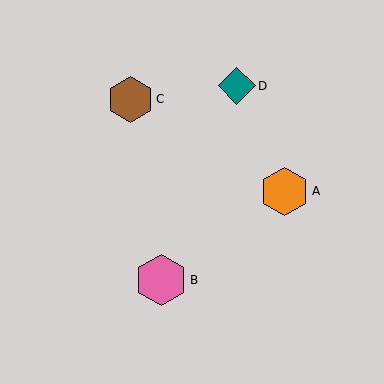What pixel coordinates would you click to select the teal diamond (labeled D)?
Click at (237, 86) to select the teal diamond D.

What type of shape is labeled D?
Shape D is a teal diamond.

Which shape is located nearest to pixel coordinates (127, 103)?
The brown hexagon (labeled C) at (130, 99) is nearest to that location.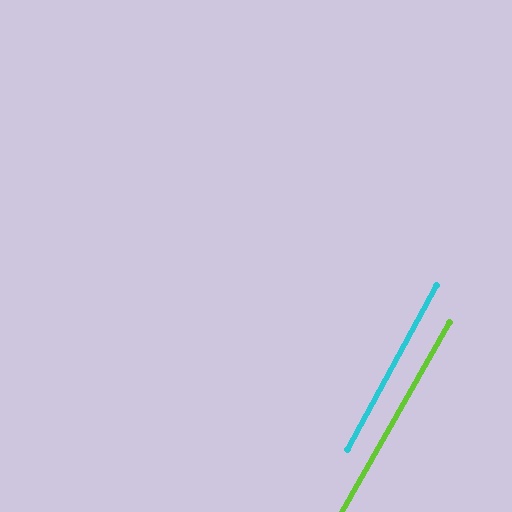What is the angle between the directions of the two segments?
Approximately 1 degree.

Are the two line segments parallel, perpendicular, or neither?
Parallel — their directions differ by only 0.9°.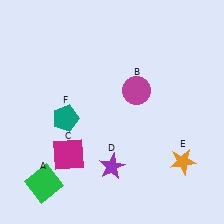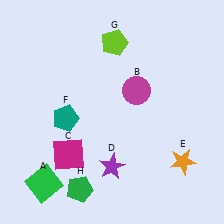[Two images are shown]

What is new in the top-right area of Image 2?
A lime pentagon (G) was added in the top-right area of Image 2.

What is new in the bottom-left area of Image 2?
A green pentagon (H) was added in the bottom-left area of Image 2.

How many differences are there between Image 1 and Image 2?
There are 2 differences between the two images.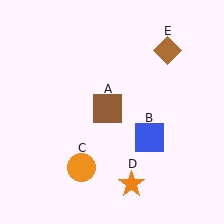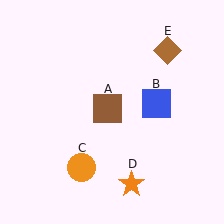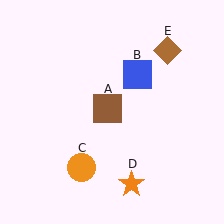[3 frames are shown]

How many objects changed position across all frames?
1 object changed position: blue square (object B).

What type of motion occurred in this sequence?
The blue square (object B) rotated counterclockwise around the center of the scene.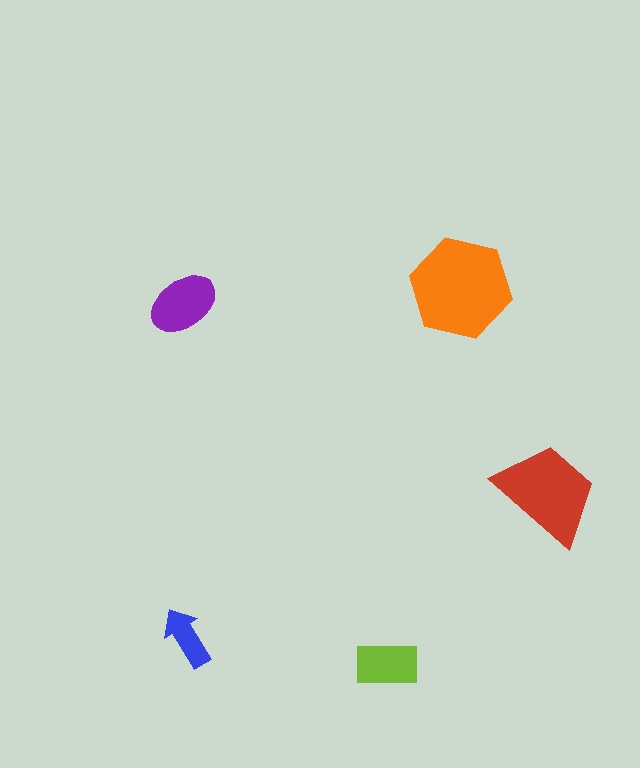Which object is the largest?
The orange hexagon.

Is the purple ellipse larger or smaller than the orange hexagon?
Smaller.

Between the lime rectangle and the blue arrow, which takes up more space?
The lime rectangle.